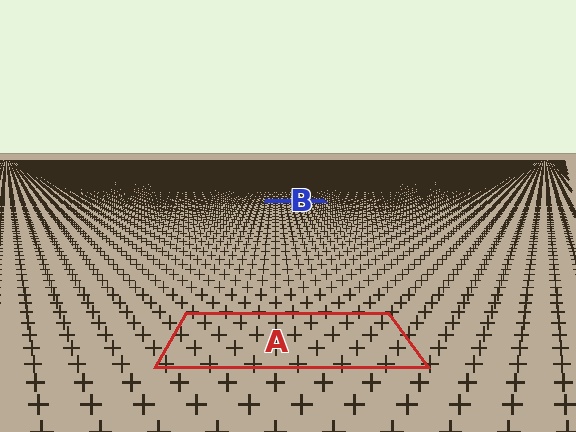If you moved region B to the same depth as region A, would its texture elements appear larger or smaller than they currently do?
They would appear larger. At a closer depth, the same texture elements are projected at a bigger on-screen size.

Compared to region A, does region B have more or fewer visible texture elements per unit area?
Region B has more texture elements per unit area — they are packed more densely because it is farther away.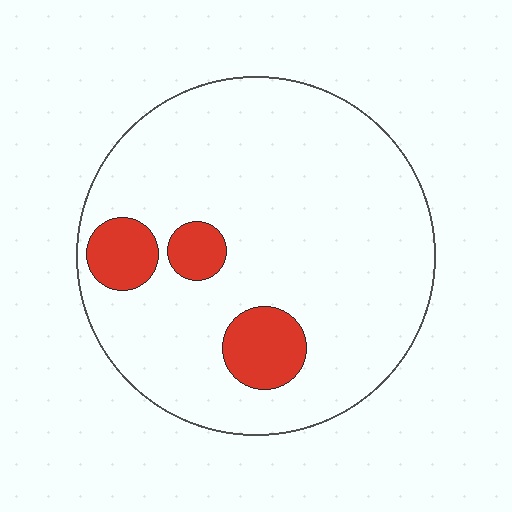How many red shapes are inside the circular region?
3.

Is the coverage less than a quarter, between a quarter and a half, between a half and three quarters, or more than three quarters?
Less than a quarter.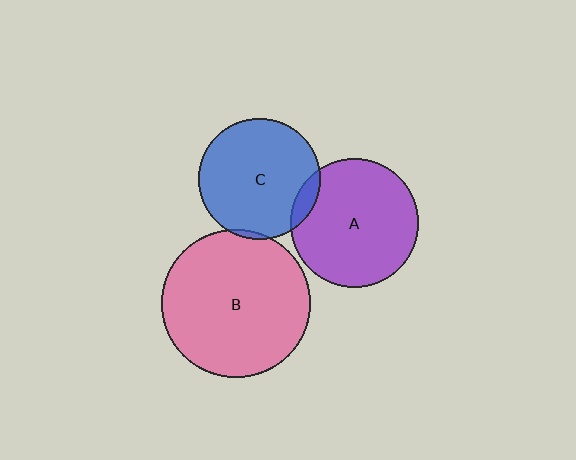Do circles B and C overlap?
Yes.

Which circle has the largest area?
Circle B (pink).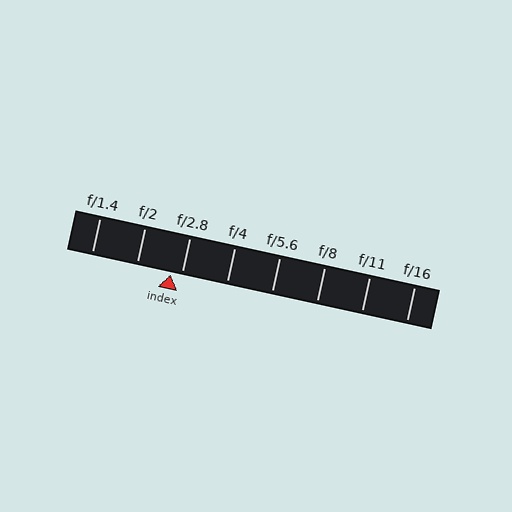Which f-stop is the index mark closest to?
The index mark is closest to f/2.8.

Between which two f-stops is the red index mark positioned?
The index mark is between f/2 and f/2.8.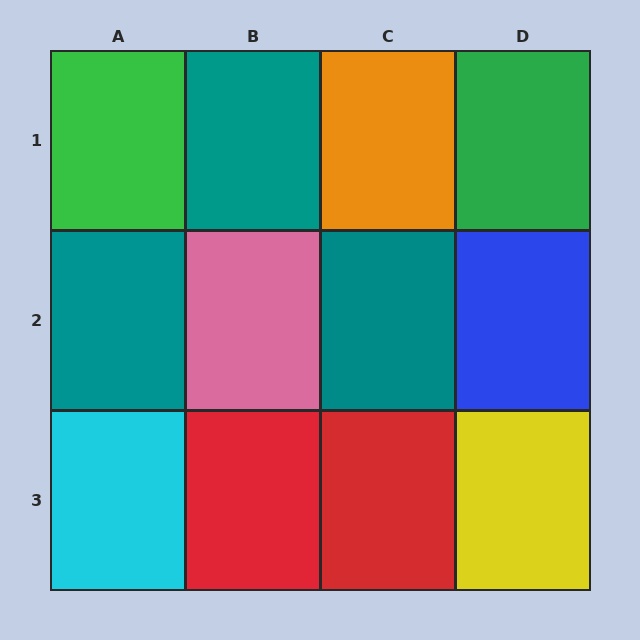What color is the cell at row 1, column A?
Green.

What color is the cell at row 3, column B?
Red.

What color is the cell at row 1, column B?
Teal.